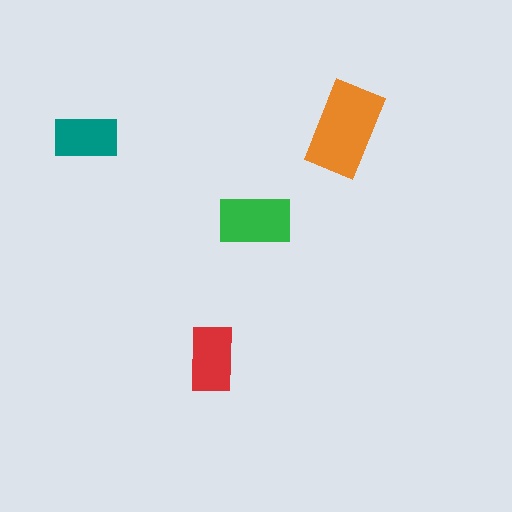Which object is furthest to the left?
The teal rectangle is leftmost.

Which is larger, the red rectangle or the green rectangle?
The green one.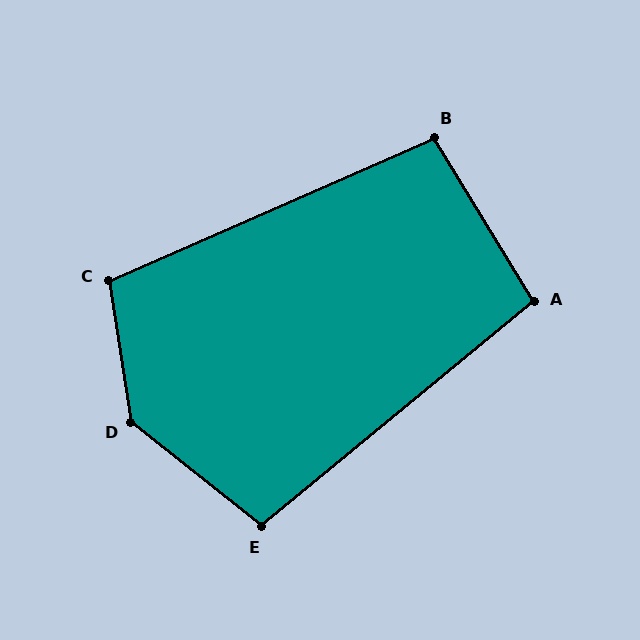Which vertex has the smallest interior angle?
B, at approximately 98 degrees.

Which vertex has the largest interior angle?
D, at approximately 138 degrees.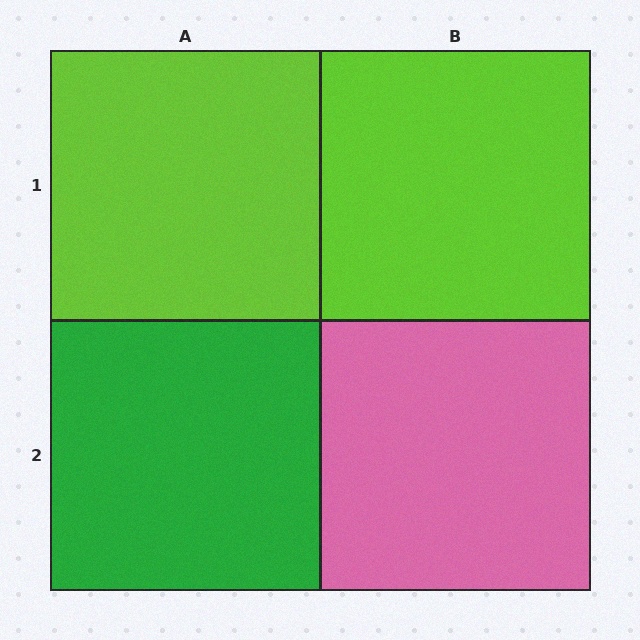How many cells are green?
1 cell is green.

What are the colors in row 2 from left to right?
Green, pink.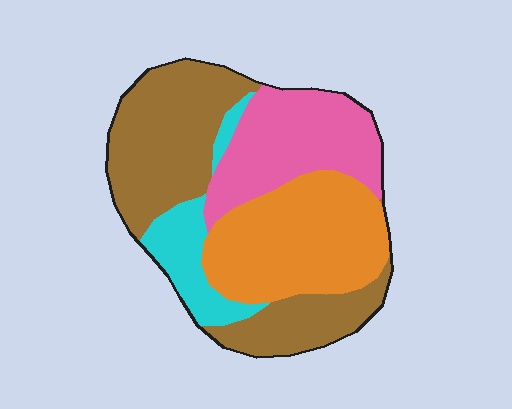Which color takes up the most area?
Brown, at roughly 35%.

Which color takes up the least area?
Cyan, at roughly 10%.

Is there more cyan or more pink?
Pink.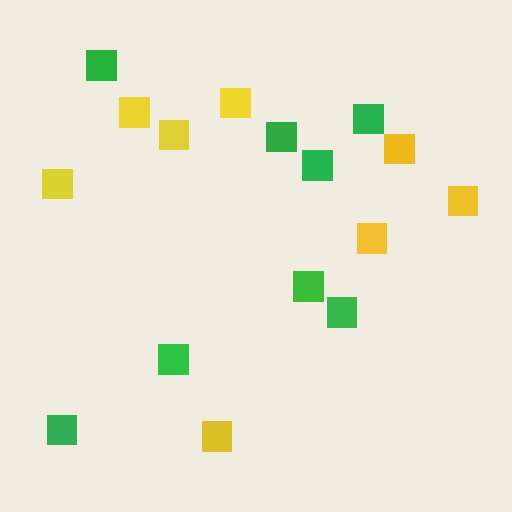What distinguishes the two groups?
There are 2 groups: one group of yellow squares (8) and one group of green squares (8).